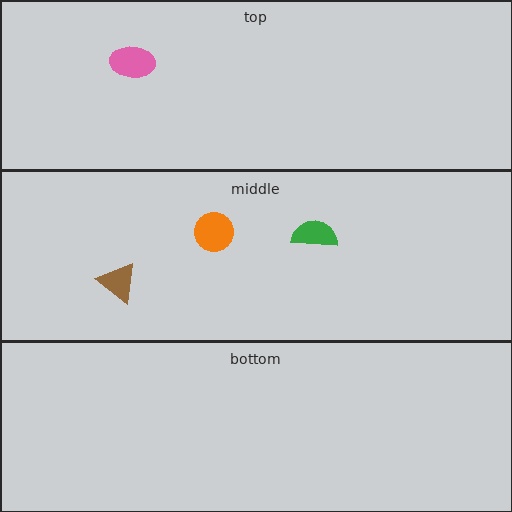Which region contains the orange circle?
The middle region.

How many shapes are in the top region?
1.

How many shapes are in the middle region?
3.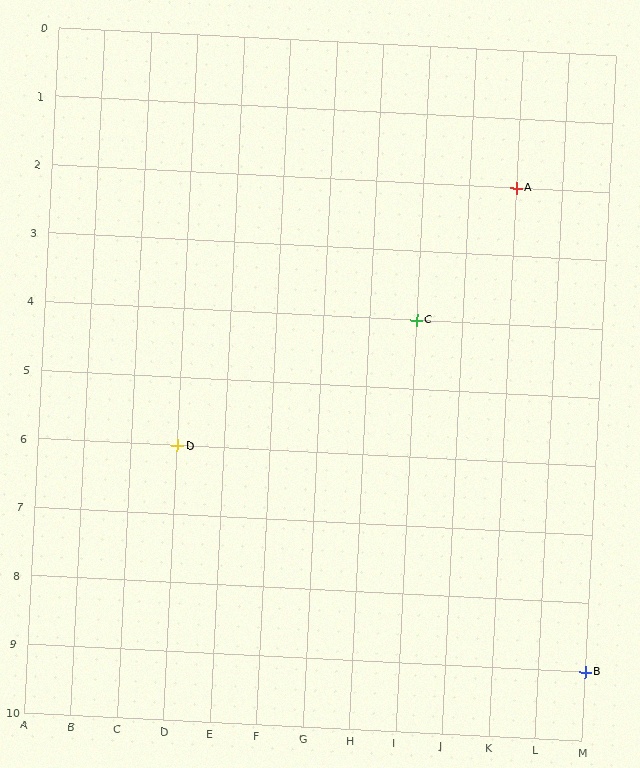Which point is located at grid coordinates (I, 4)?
Point C is at (I, 4).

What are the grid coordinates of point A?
Point A is at grid coordinates (K, 2).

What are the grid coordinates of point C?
Point C is at grid coordinates (I, 4).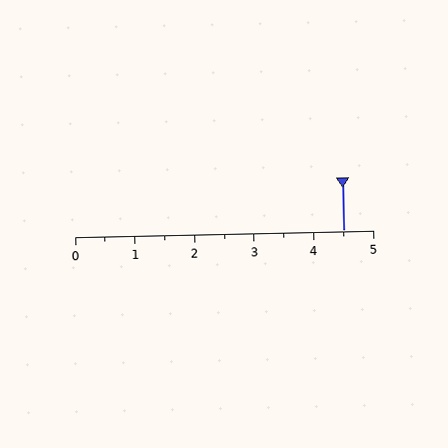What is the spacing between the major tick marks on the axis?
The major ticks are spaced 1 apart.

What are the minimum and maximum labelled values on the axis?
The axis runs from 0 to 5.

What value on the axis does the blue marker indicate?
The marker indicates approximately 4.5.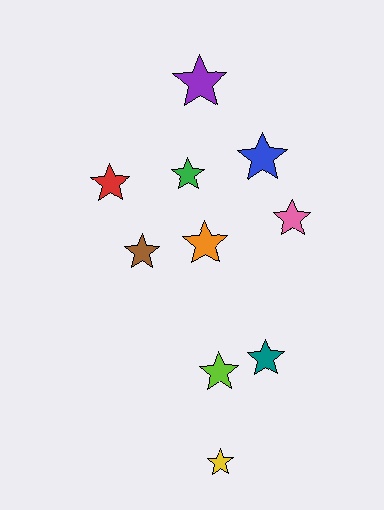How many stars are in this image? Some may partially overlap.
There are 10 stars.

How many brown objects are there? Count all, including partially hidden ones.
There is 1 brown object.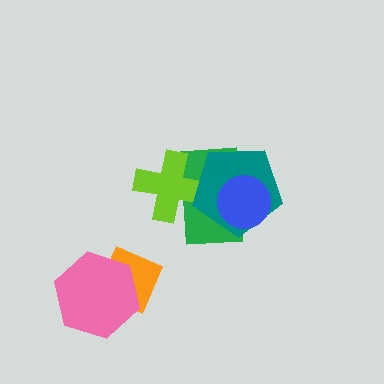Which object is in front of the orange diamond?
The pink hexagon is in front of the orange diamond.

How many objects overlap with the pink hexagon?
1 object overlaps with the pink hexagon.